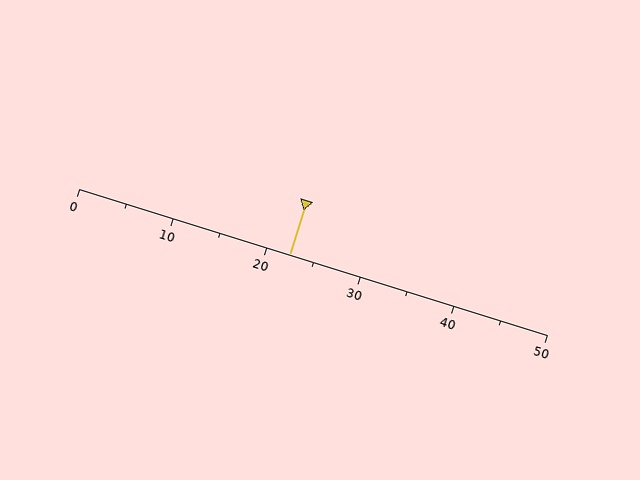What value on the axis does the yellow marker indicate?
The marker indicates approximately 22.5.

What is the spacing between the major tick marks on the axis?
The major ticks are spaced 10 apart.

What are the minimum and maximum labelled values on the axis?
The axis runs from 0 to 50.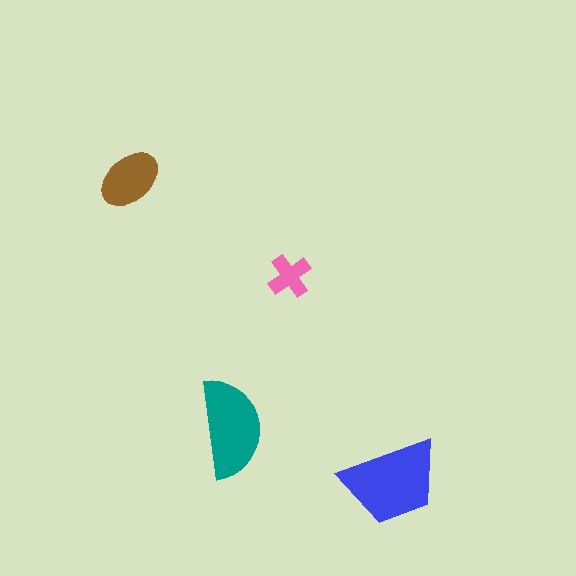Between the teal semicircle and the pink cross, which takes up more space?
The teal semicircle.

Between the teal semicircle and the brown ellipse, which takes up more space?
The teal semicircle.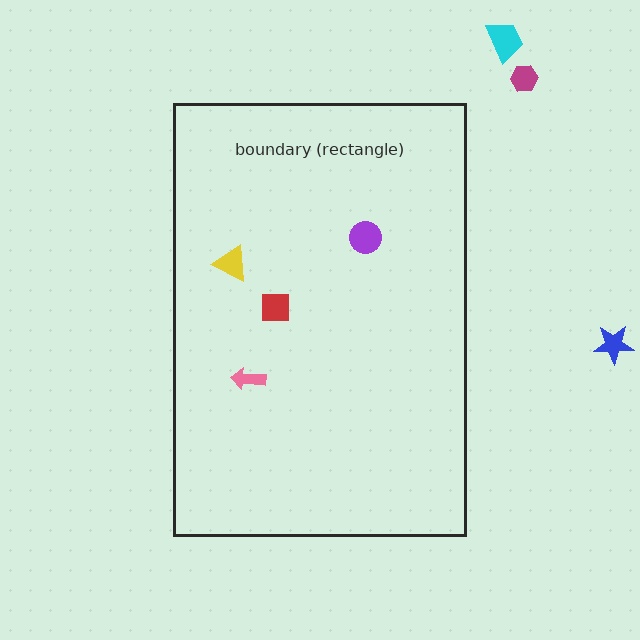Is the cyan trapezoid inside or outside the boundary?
Outside.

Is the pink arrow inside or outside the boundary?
Inside.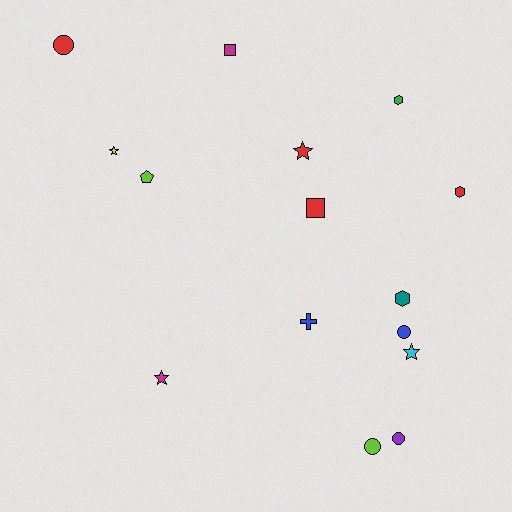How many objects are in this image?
There are 15 objects.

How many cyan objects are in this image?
There is 1 cyan object.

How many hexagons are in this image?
There are 3 hexagons.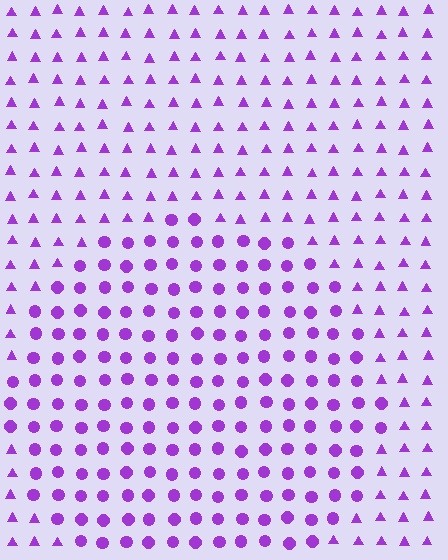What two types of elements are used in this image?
The image uses circles inside the circle region and triangles outside it.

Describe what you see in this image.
The image is filled with small purple elements arranged in a uniform grid. A circle-shaped region contains circles, while the surrounding area contains triangles. The boundary is defined purely by the change in element shape.